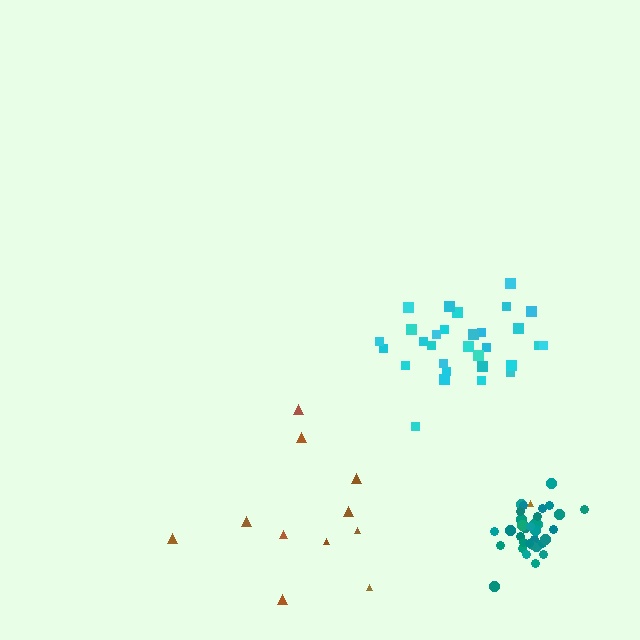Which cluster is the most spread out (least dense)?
Brown.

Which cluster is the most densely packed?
Teal.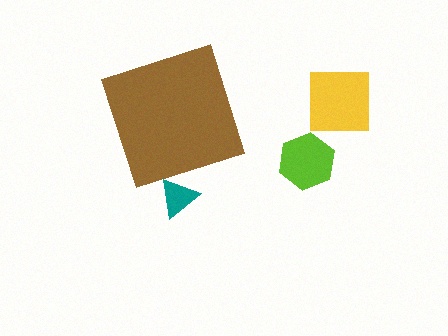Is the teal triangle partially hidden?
Yes, the teal triangle is partially hidden behind the brown diamond.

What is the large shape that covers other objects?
A brown diamond.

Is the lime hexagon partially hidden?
No, the lime hexagon is fully visible.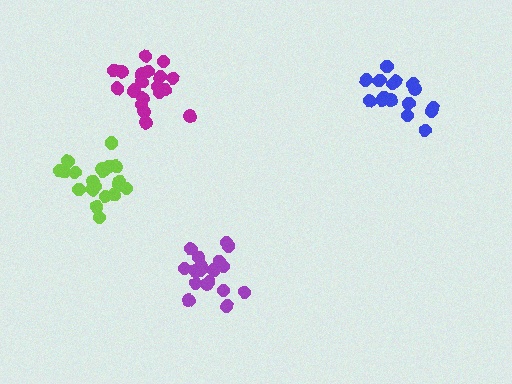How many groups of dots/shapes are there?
There are 4 groups.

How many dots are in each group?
Group 1: 18 dots, Group 2: 20 dots, Group 3: 20 dots, Group 4: 16 dots (74 total).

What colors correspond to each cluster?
The clusters are colored: purple, lime, magenta, blue.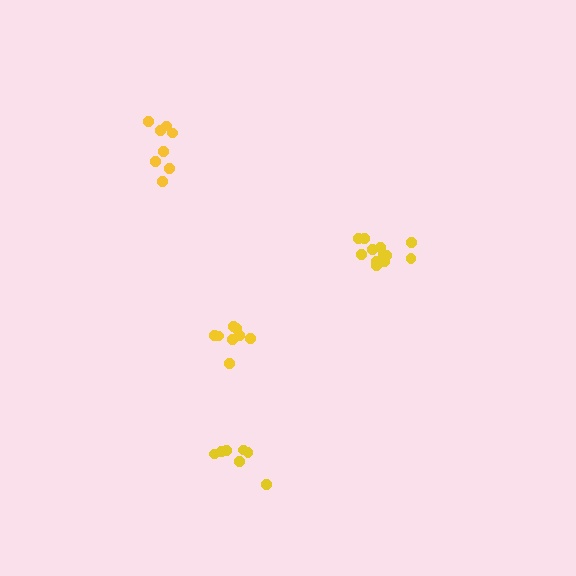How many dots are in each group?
Group 1: 12 dots, Group 2: 8 dots, Group 3: 7 dots, Group 4: 8 dots (35 total).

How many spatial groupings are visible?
There are 4 spatial groupings.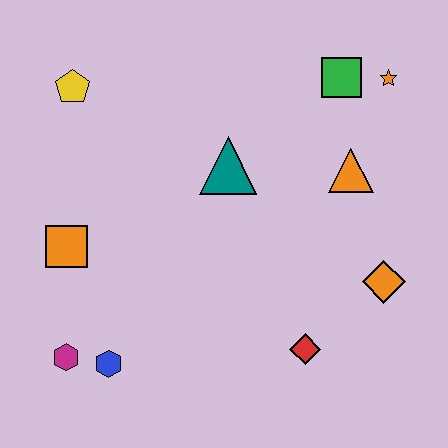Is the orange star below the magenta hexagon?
No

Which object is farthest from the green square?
The magenta hexagon is farthest from the green square.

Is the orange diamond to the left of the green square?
No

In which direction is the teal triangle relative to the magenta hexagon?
The teal triangle is above the magenta hexagon.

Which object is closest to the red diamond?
The orange diamond is closest to the red diamond.